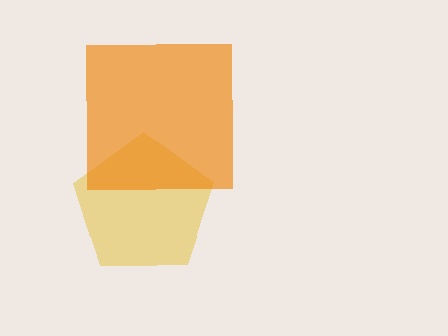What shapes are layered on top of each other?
The layered shapes are: a yellow pentagon, an orange square.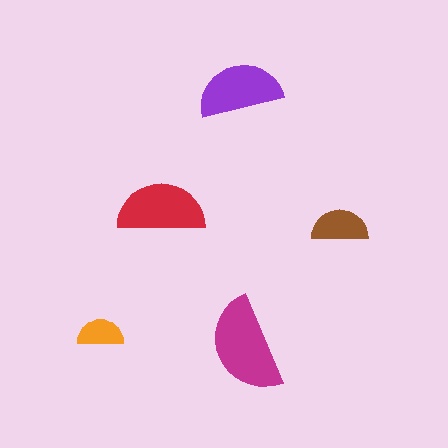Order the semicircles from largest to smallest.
the magenta one, the red one, the purple one, the brown one, the orange one.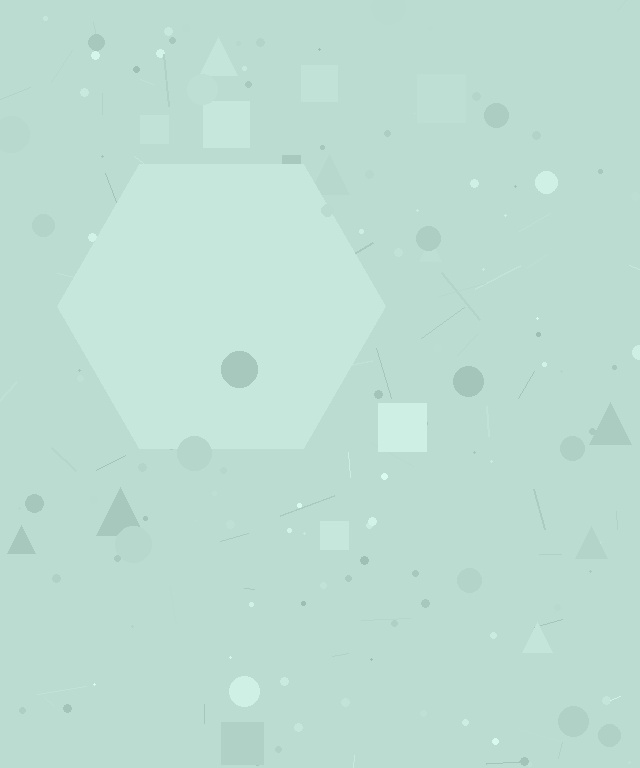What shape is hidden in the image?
A hexagon is hidden in the image.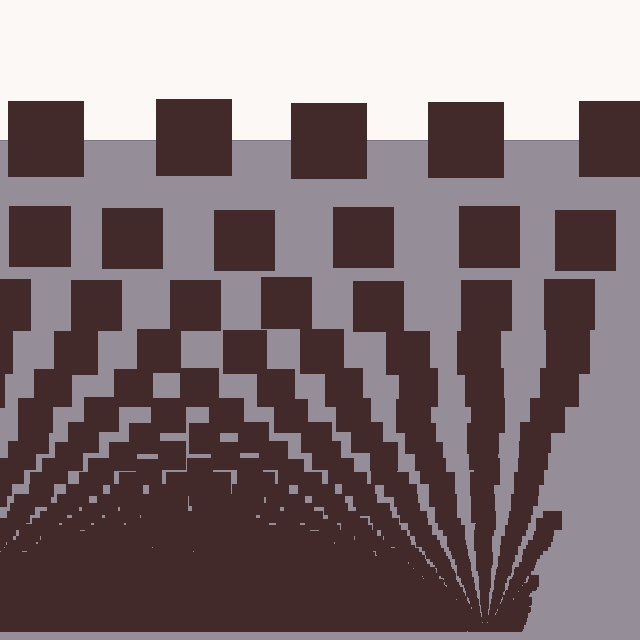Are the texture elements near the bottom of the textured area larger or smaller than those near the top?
Smaller. The gradient is inverted — elements near the bottom are smaller and denser.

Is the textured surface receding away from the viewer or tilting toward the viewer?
The surface appears to tilt toward the viewer. Texture elements get larger and sparser toward the top.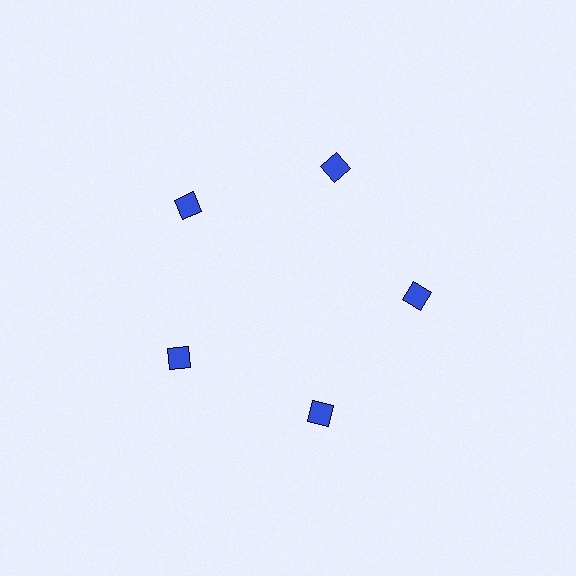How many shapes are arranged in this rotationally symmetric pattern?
There are 5 shapes, arranged in 5 groups of 1.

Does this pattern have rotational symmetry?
Yes, this pattern has 5-fold rotational symmetry. It looks the same after rotating 72 degrees around the center.